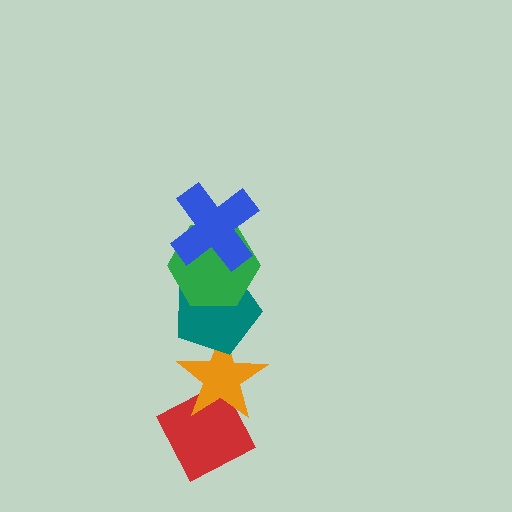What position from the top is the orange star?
The orange star is 4th from the top.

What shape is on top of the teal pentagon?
The green hexagon is on top of the teal pentagon.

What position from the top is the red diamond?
The red diamond is 5th from the top.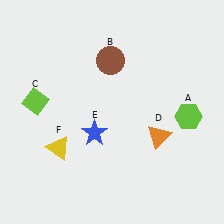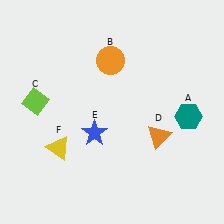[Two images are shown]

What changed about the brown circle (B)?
In Image 1, B is brown. In Image 2, it changed to orange.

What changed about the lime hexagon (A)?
In Image 1, A is lime. In Image 2, it changed to teal.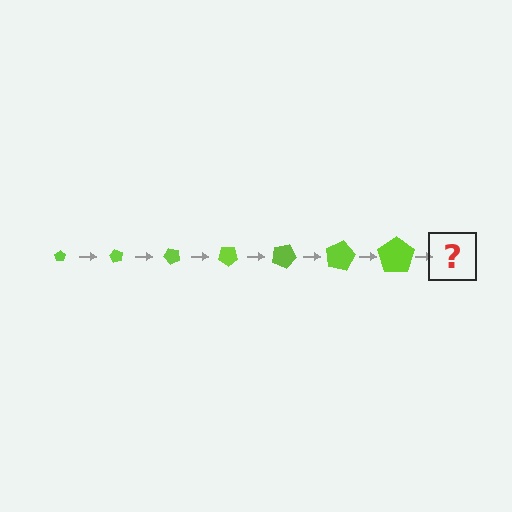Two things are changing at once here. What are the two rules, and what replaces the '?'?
The two rules are that the pentagon grows larger each step and it rotates 60 degrees each step. The '?' should be a pentagon, larger than the previous one and rotated 420 degrees from the start.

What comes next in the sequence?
The next element should be a pentagon, larger than the previous one and rotated 420 degrees from the start.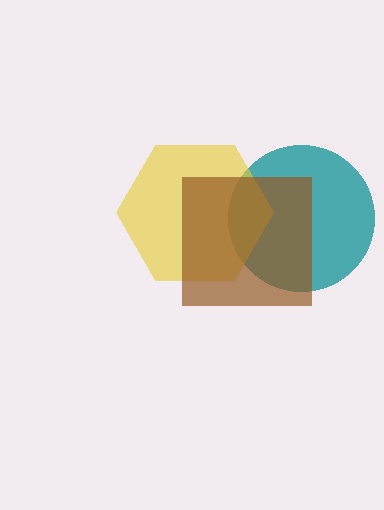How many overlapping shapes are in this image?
There are 3 overlapping shapes in the image.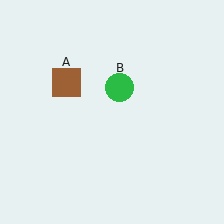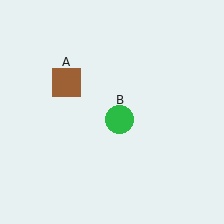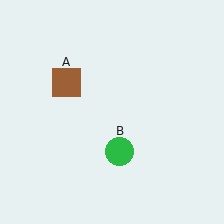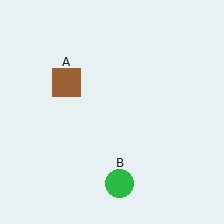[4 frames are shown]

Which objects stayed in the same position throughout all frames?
Brown square (object A) remained stationary.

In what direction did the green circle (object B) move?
The green circle (object B) moved down.